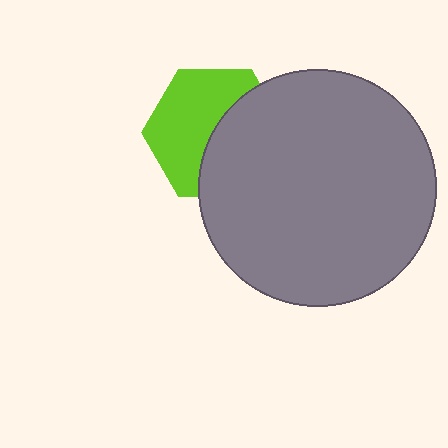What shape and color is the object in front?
The object in front is a gray circle.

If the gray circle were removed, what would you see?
You would see the complete lime hexagon.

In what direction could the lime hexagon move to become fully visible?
The lime hexagon could move left. That would shift it out from behind the gray circle entirely.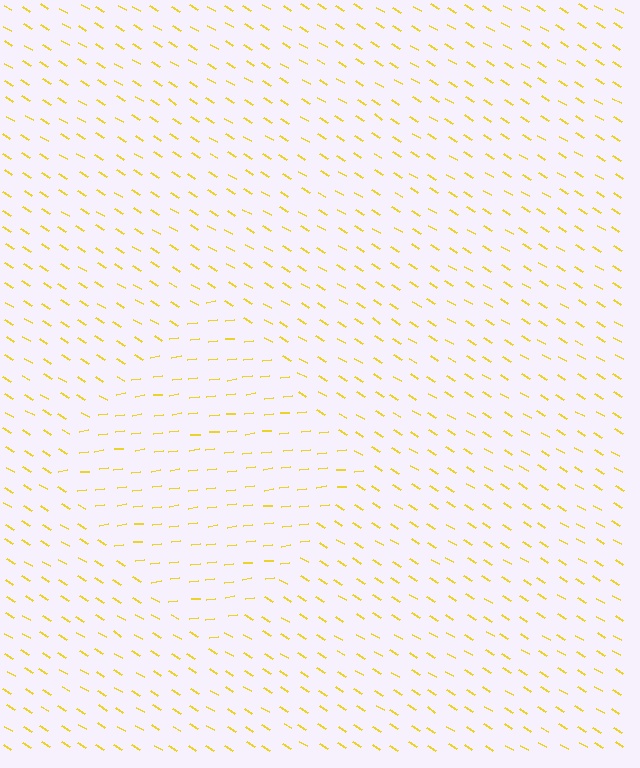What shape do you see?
I see a diamond.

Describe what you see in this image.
The image is filled with small yellow line segments. A diamond region in the image has lines oriented differently from the surrounding lines, creating a visible texture boundary.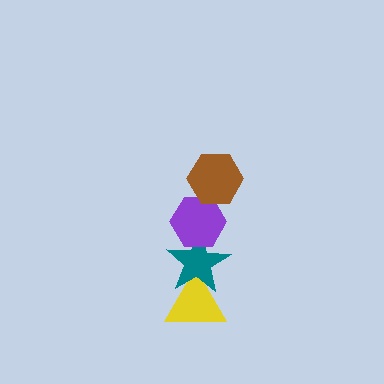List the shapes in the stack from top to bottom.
From top to bottom: the brown hexagon, the purple hexagon, the teal star, the yellow triangle.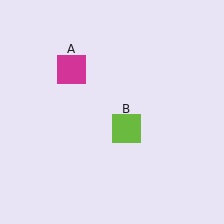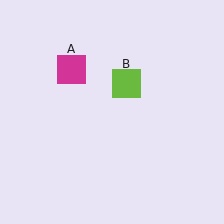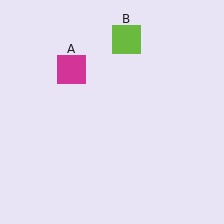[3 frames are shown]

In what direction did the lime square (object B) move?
The lime square (object B) moved up.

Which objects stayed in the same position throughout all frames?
Magenta square (object A) remained stationary.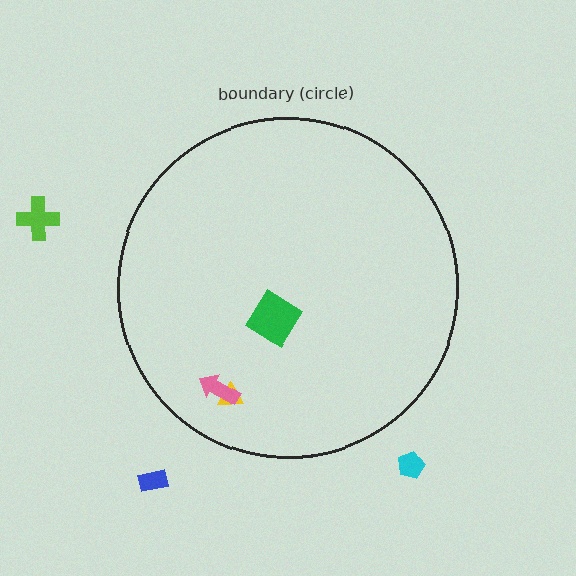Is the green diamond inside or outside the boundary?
Inside.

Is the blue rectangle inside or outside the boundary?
Outside.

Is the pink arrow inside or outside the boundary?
Inside.